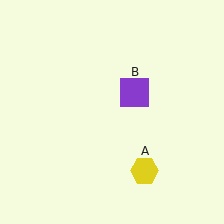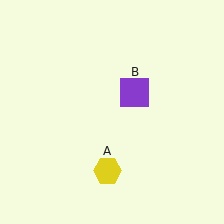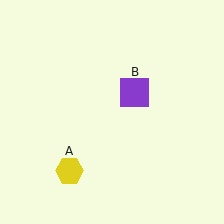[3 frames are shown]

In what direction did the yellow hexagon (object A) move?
The yellow hexagon (object A) moved left.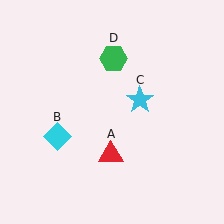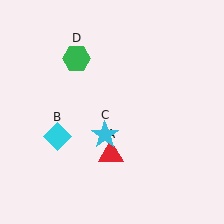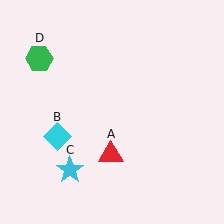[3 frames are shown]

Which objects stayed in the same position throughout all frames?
Red triangle (object A) and cyan diamond (object B) remained stationary.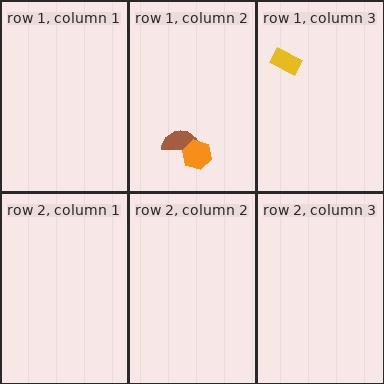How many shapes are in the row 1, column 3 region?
1.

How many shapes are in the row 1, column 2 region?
2.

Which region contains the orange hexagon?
The row 1, column 2 region.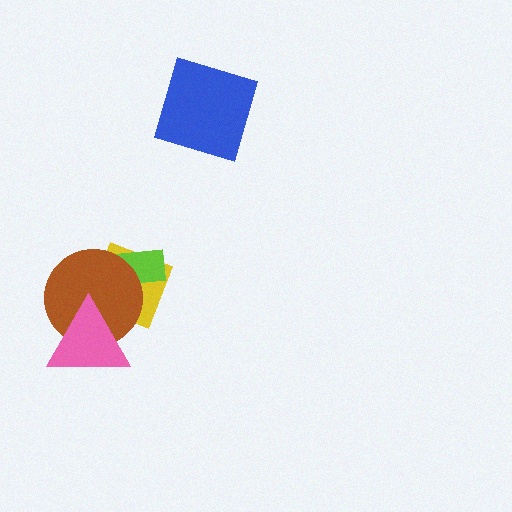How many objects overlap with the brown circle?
3 objects overlap with the brown circle.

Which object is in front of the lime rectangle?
The brown circle is in front of the lime rectangle.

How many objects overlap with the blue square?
0 objects overlap with the blue square.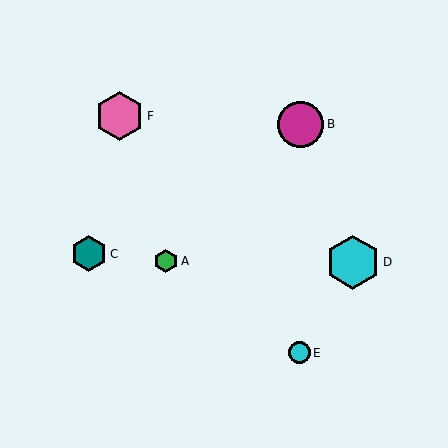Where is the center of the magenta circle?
The center of the magenta circle is at (300, 124).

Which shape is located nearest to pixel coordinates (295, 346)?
The cyan circle (labeled E) at (299, 353) is nearest to that location.